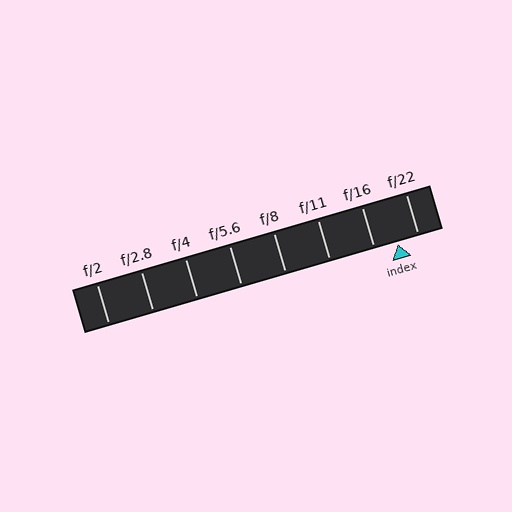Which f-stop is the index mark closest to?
The index mark is closest to f/22.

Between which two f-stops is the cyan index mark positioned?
The index mark is between f/16 and f/22.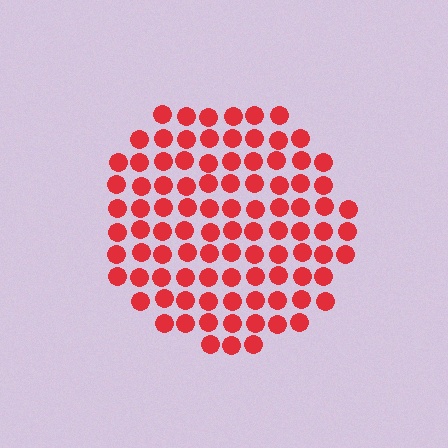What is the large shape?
The large shape is a circle.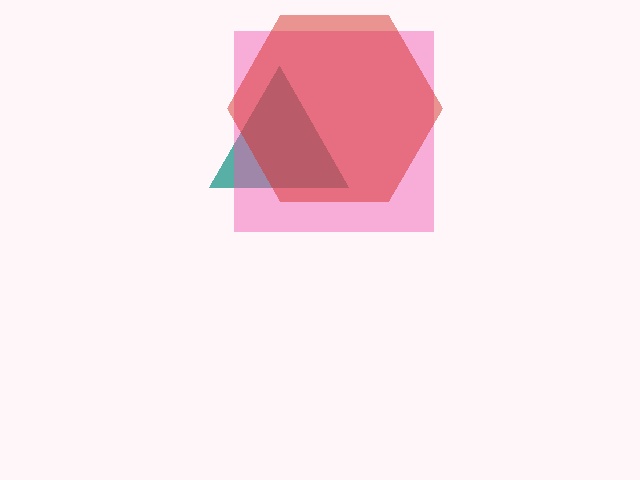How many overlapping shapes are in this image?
There are 3 overlapping shapes in the image.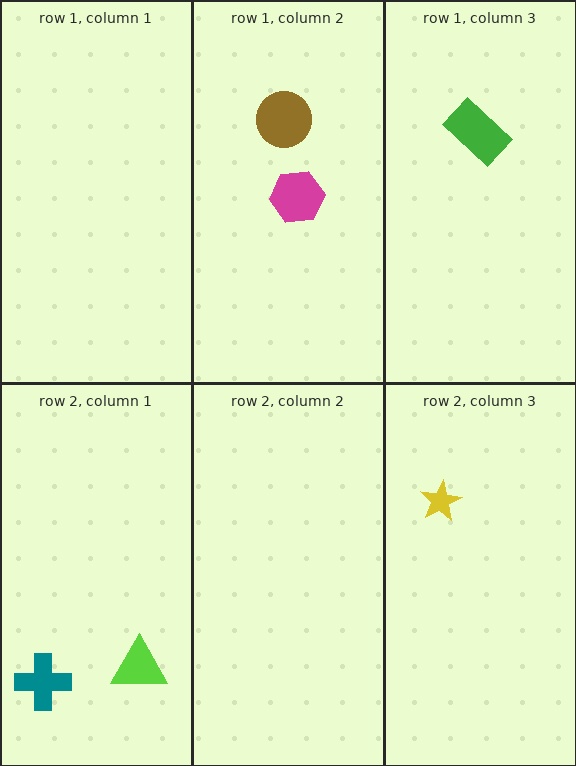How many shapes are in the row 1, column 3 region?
1.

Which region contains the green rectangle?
The row 1, column 3 region.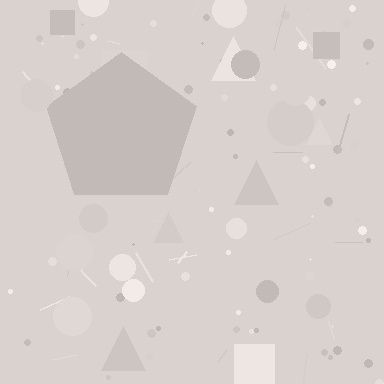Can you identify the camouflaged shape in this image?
The camouflaged shape is a pentagon.